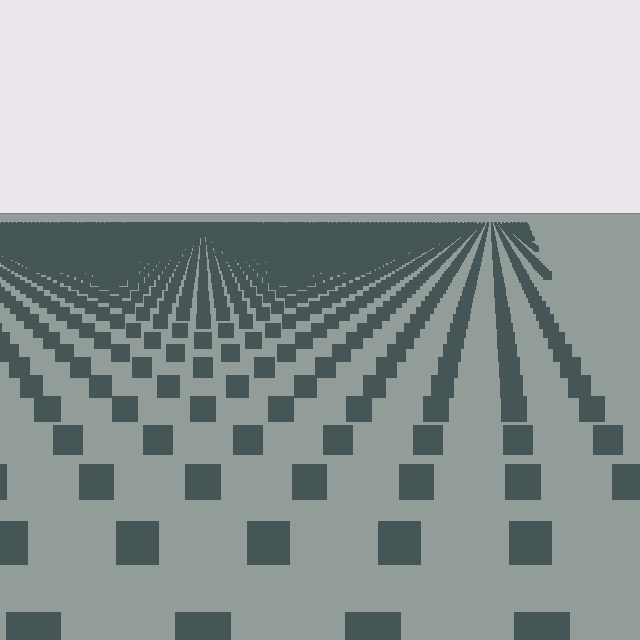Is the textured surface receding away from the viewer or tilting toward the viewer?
The surface is receding away from the viewer. Texture elements get smaller and denser toward the top.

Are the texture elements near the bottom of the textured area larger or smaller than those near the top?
Larger. Near the bottom, elements are closer to the viewer and appear at a bigger on-screen size.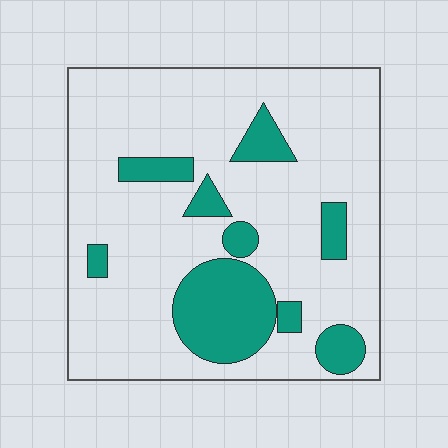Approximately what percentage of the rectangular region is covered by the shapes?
Approximately 20%.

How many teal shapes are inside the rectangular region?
9.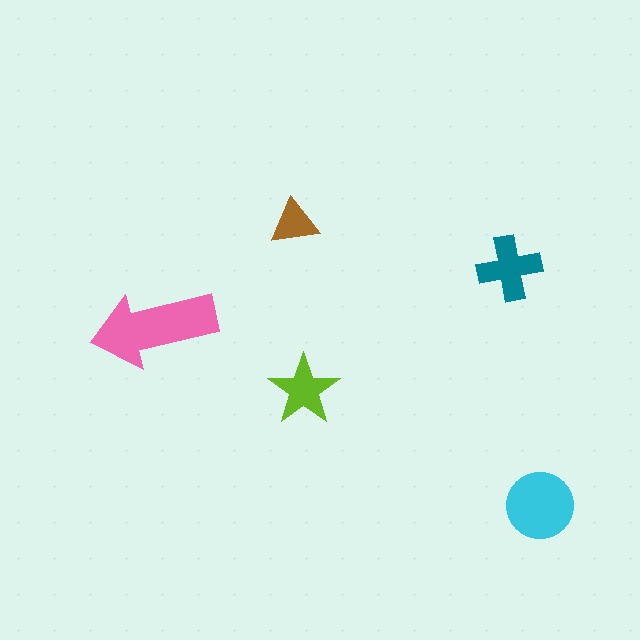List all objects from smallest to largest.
The brown triangle, the lime star, the teal cross, the cyan circle, the pink arrow.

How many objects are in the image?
There are 5 objects in the image.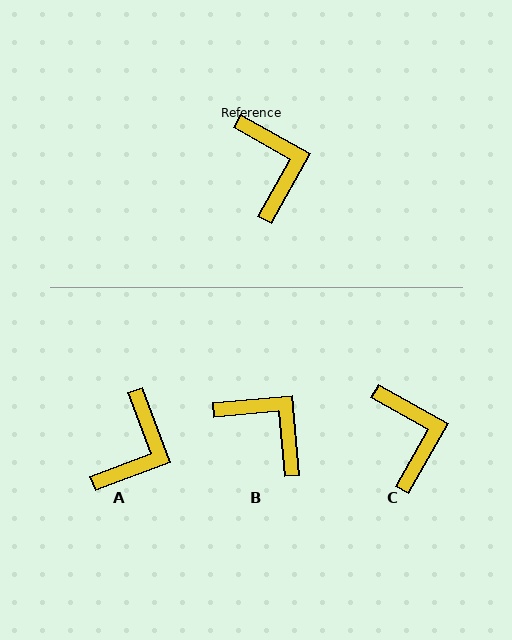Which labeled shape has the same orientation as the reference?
C.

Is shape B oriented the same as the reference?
No, it is off by about 35 degrees.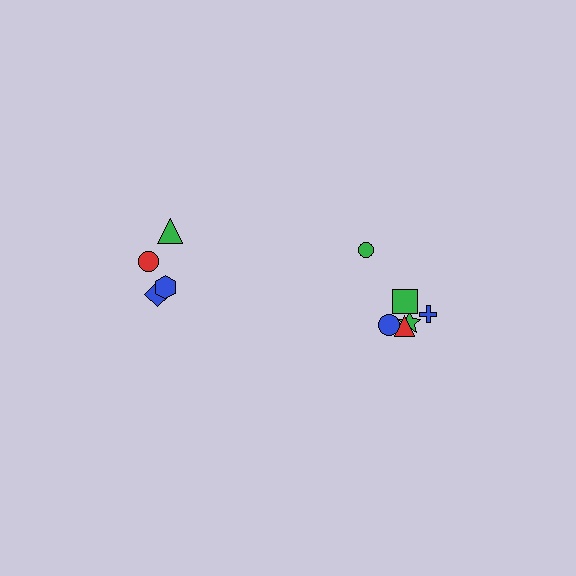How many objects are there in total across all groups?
There are 10 objects.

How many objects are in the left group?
There are 4 objects.